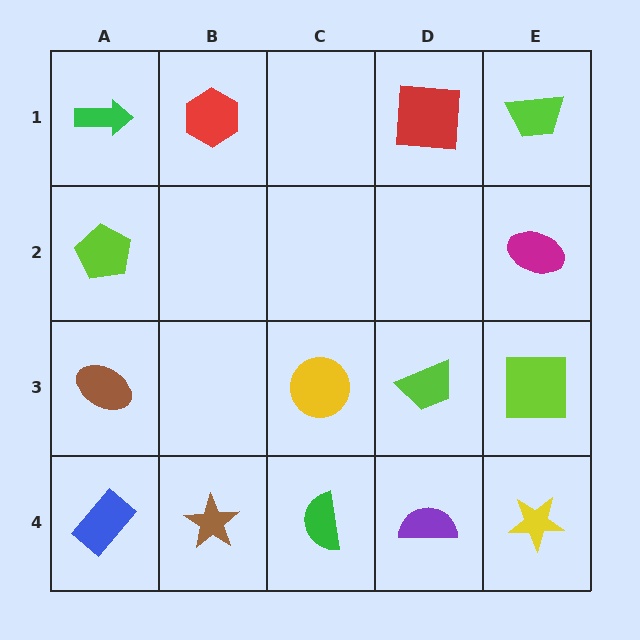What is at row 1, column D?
A red square.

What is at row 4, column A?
A blue rectangle.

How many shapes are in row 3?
4 shapes.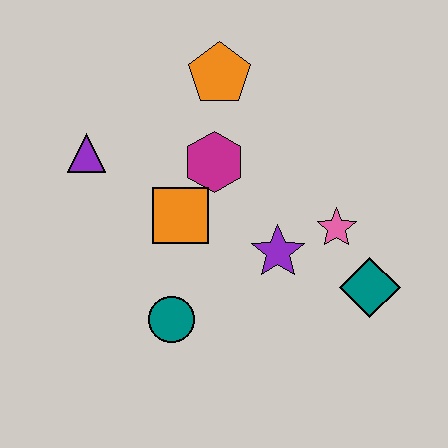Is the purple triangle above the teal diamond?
Yes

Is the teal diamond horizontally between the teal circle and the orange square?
No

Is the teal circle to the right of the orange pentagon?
No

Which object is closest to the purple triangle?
The orange square is closest to the purple triangle.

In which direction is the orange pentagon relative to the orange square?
The orange pentagon is above the orange square.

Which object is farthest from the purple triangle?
The teal diamond is farthest from the purple triangle.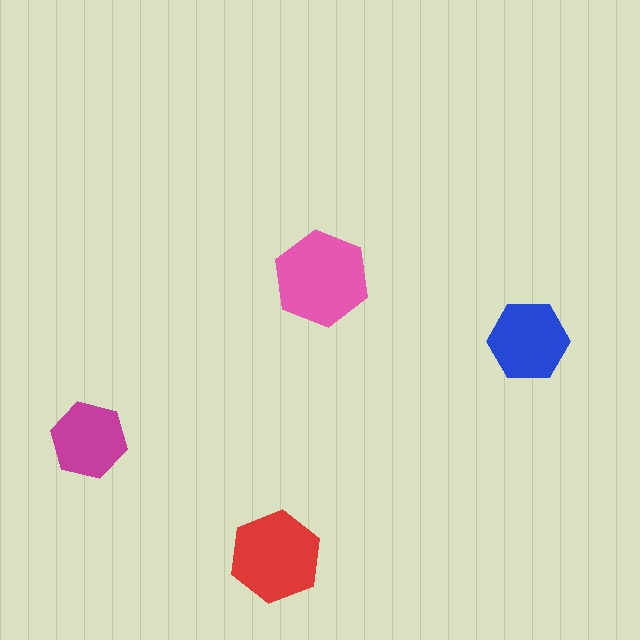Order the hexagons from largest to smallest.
the pink one, the red one, the blue one, the magenta one.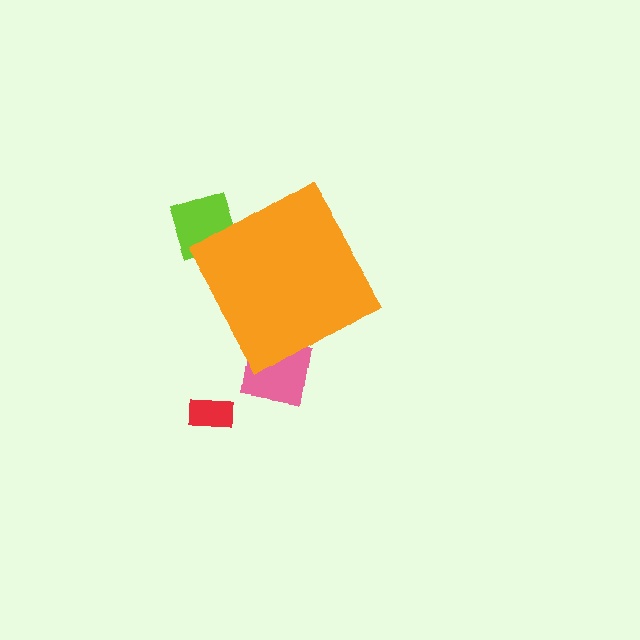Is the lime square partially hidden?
Yes, the lime square is partially hidden behind the orange diamond.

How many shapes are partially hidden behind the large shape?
2 shapes are partially hidden.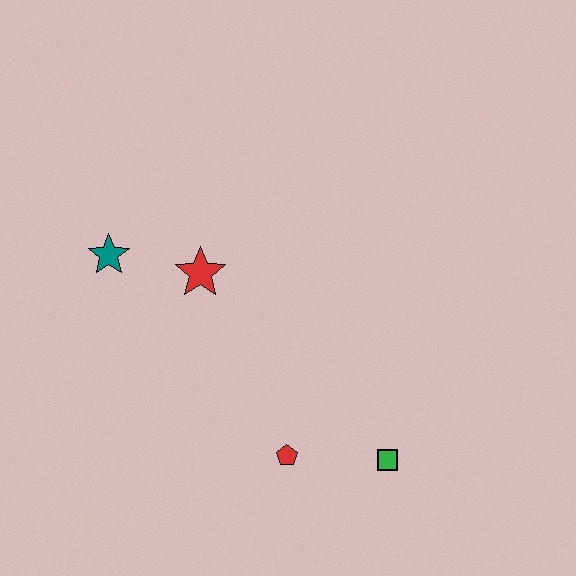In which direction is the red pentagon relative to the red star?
The red pentagon is below the red star.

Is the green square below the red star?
Yes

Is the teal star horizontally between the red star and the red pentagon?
No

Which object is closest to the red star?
The teal star is closest to the red star.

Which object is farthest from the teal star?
The green square is farthest from the teal star.